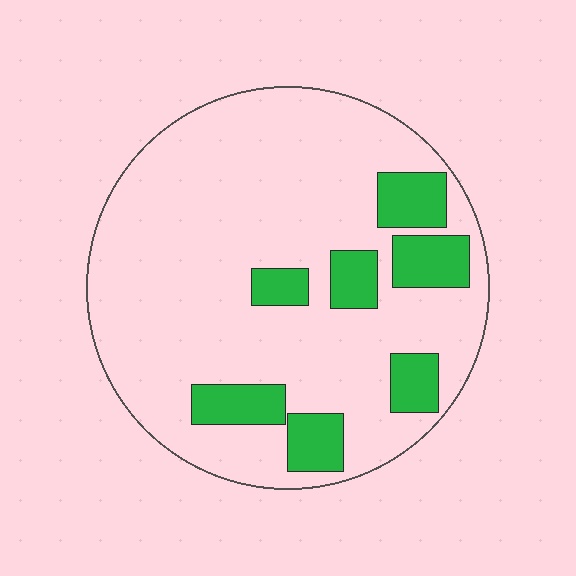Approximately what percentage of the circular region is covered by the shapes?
Approximately 20%.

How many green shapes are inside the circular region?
7.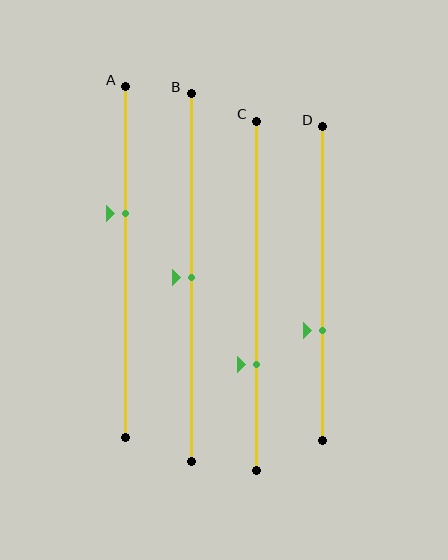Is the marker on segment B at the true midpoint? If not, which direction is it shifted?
Yes, the marker on segment B is at the true midpoint.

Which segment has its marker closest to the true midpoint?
Segment B has its marker closest to the true midpoint.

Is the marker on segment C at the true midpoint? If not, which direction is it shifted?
No, the marker on segment C is shifted downward by about 20% of the segment length.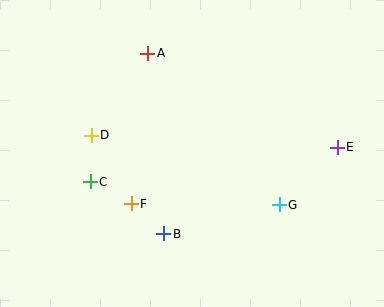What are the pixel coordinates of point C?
Point C is at (90, 182).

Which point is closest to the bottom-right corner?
Point G is closest to the bottom-right corner.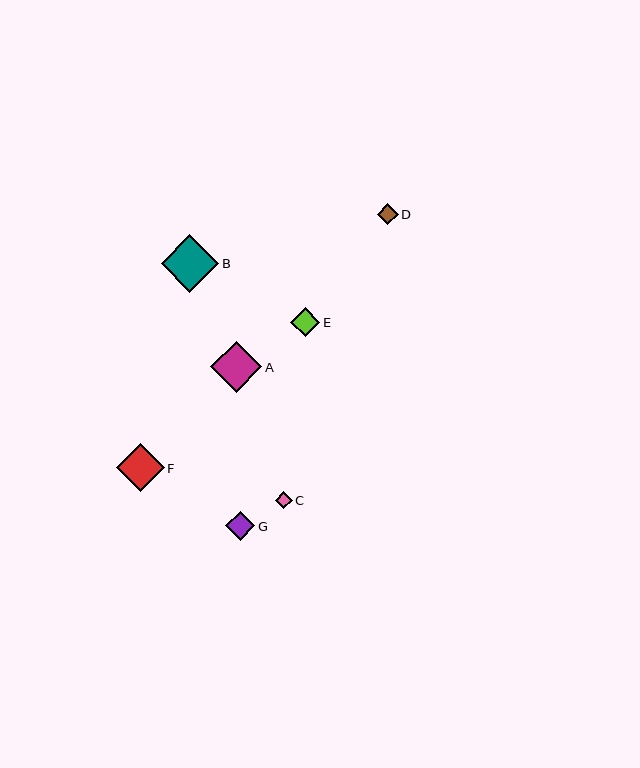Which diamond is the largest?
Diamond B is the largest with a size of approximately 58 pixels.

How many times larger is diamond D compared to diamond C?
Diamond D is approximately 1.3 times the size of diamond C.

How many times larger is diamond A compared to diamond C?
Diamond A is approximately 3.1 times the size of diamond C.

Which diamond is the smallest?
Diamond C is the smallest with a size of approximately 17 pixels.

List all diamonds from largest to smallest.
From largest to smallest: B, A, F, G, E, D, C.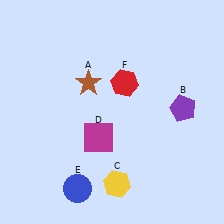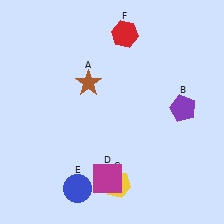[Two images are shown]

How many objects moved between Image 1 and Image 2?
2 objects moved between the two images.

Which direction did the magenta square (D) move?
The magenta square (D) moved down.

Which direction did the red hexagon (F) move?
The red hexagon (F) moved up.